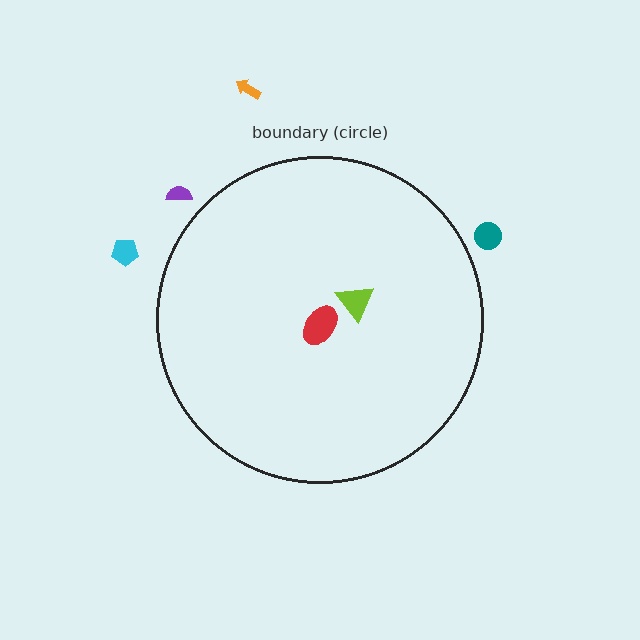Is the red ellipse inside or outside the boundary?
Inside.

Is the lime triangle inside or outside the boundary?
Inside.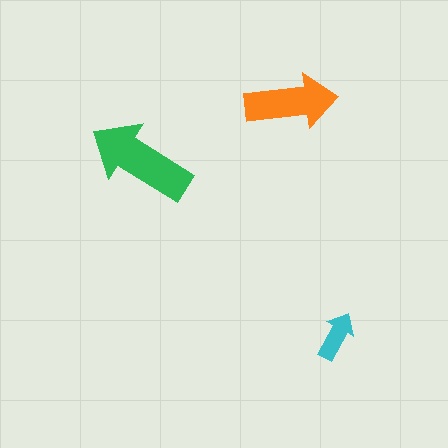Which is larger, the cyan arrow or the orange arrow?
The orange one.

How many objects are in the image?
There are 3 objects in the image.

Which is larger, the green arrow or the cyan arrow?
The green one.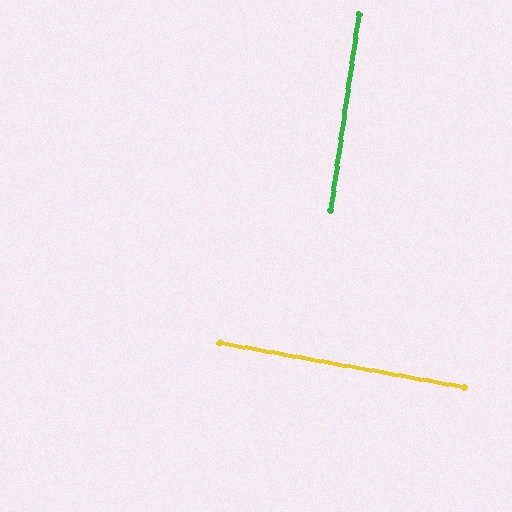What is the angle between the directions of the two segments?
Approximately 88 degrees.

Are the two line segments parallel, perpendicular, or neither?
Perpendicular — they meet at approximately 88°.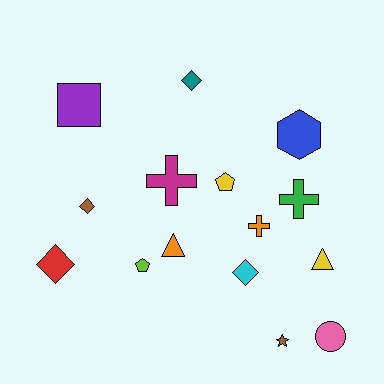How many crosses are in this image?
There are 3 crosses.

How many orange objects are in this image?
There are 2 orange objects.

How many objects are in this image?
There are 15 objects.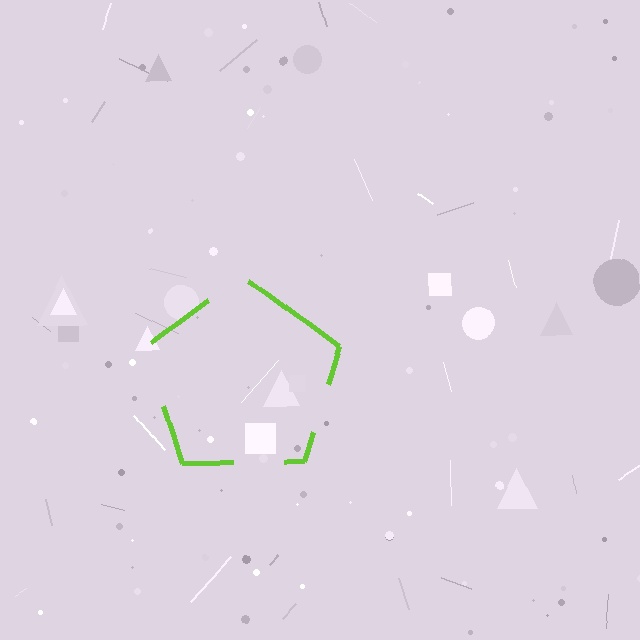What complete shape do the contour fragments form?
The contour fragments form a pentagon.